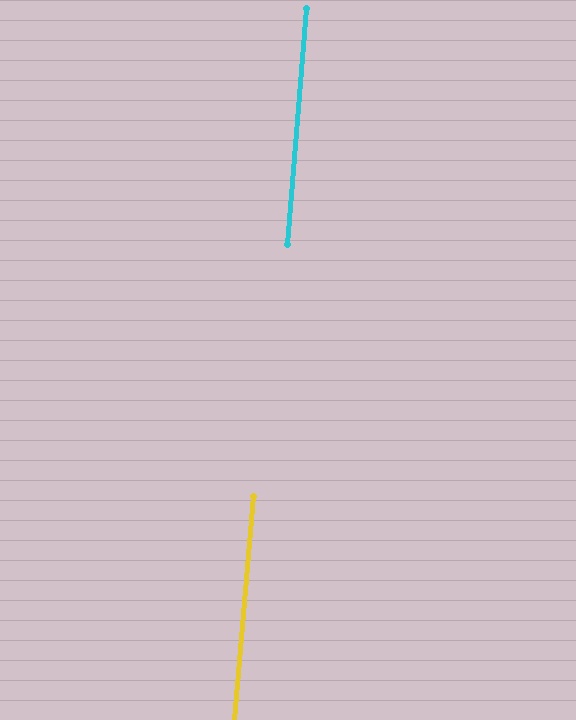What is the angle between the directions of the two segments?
Approximately 0 degrees.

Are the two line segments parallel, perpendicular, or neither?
Parallel — their directions differ by only 0.1°.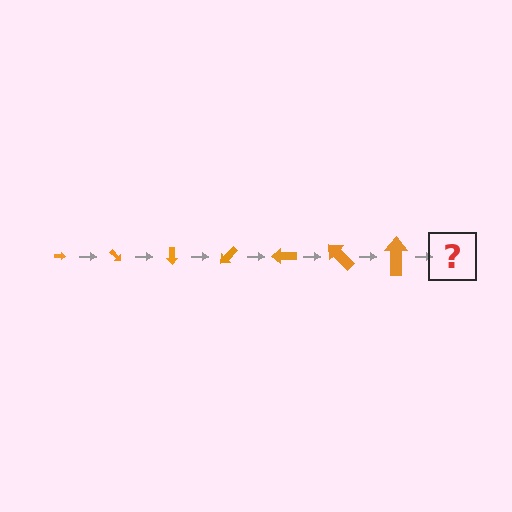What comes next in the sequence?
The next element should be an arrow, larger than the previous one and rotated 315 degrees from the start.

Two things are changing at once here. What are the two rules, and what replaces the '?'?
The two rules are that the arrow grows larger each step and it rotates 45 degrees each step. The '?' should be an arrow, larger than the previous one and rotated 315 degrees from the start.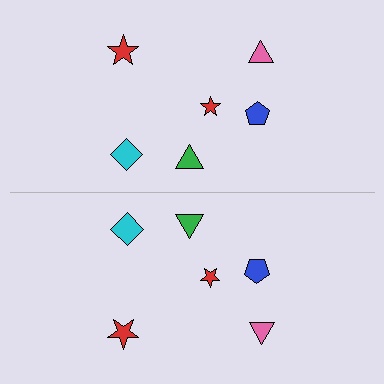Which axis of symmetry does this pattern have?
The pattern has a horizontal axis of symmetry running through the center of the image.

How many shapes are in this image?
There are 12 shapes in this image.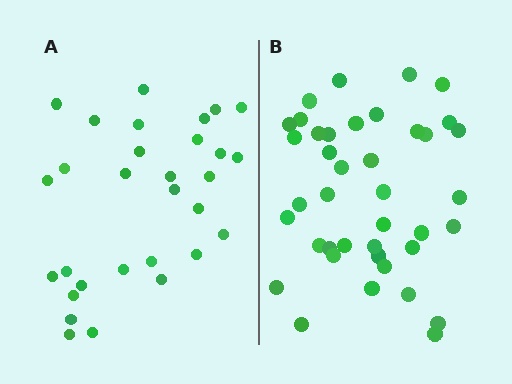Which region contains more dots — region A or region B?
Region B (the right region) has more dots.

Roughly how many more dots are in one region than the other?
Region B has roughly 10 or so more dots than region A.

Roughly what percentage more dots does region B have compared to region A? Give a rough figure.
About 35% more.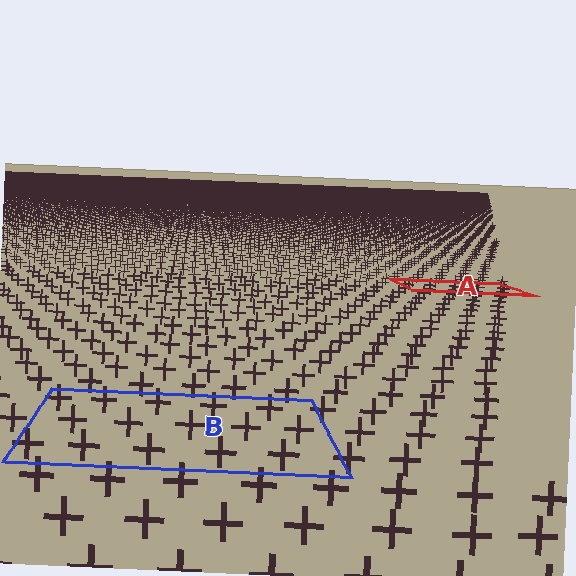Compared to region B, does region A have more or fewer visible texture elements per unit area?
Region A has more texture elements per unit area — they are packed more densely because it is farther away.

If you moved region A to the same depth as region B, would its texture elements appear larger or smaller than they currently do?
They would appear larger. At a closer depth, the same texture elements are projected at a bigger on-screen size.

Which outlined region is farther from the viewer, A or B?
Region A is farther from the viewer — the texture elements inside it appear smaller and more densely packed.